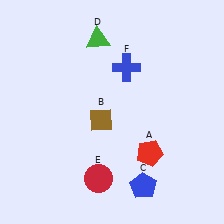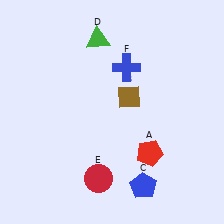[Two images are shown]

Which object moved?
The brown diamond (B) moved right.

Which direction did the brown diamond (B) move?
The brown diamond (B) moved right.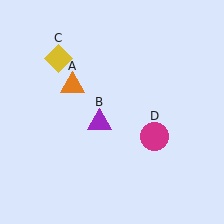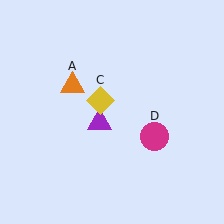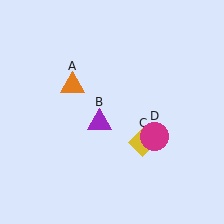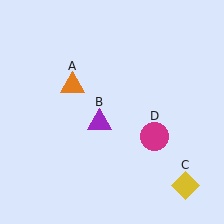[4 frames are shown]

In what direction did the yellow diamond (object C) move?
The yellow diamond (object C) moved down and to the right.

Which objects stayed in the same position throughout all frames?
Orange triangle (object A) and purple triangle (object B) and magenta circle (object D) remained stationary.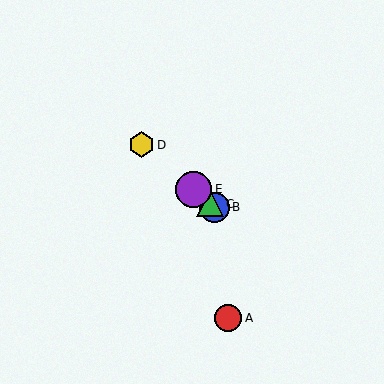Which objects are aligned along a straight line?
Objects B, C, D, E are aligned along a straight line.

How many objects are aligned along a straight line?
4 objects (B, C, D, E) are aligned along a straight line.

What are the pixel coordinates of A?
Object A is at (228, 318).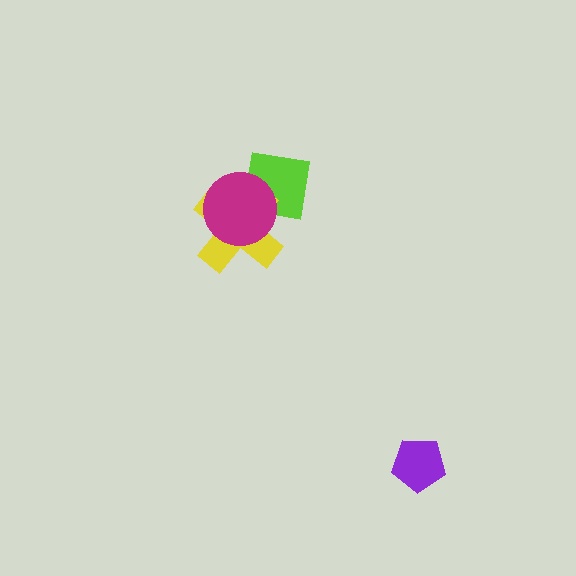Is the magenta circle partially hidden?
No, no other shape covers it.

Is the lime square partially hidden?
Yes, it is partially covered by another shape.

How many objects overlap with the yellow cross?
2 objects overlap with the yellow cross.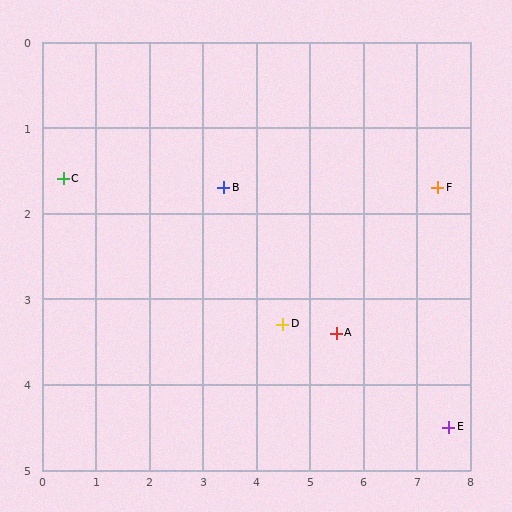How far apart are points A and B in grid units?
Points A and B are about 2.7 grid units apart.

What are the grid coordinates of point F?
Point F is at approximately (7.4, 1.7).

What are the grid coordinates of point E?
Point E is at approximately (7.6, 4.5).